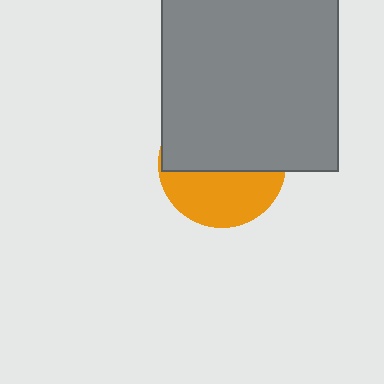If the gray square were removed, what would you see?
You would see the complete orange circle.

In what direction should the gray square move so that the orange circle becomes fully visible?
The gray square should move up. That is the shortest direction to clear the overlap and leave the orange circle fully visible.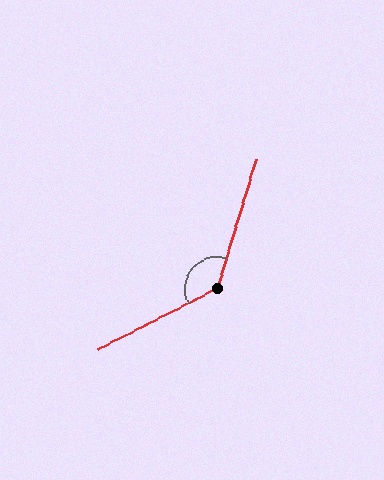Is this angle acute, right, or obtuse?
It is obtuse.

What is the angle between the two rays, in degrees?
Approximately 134 degrees.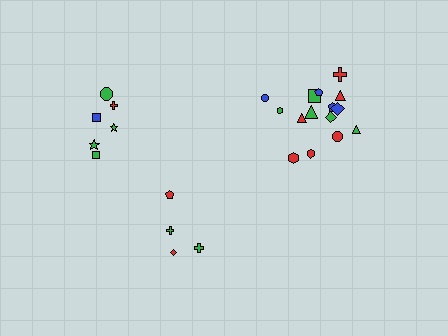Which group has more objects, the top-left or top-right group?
The top-right group.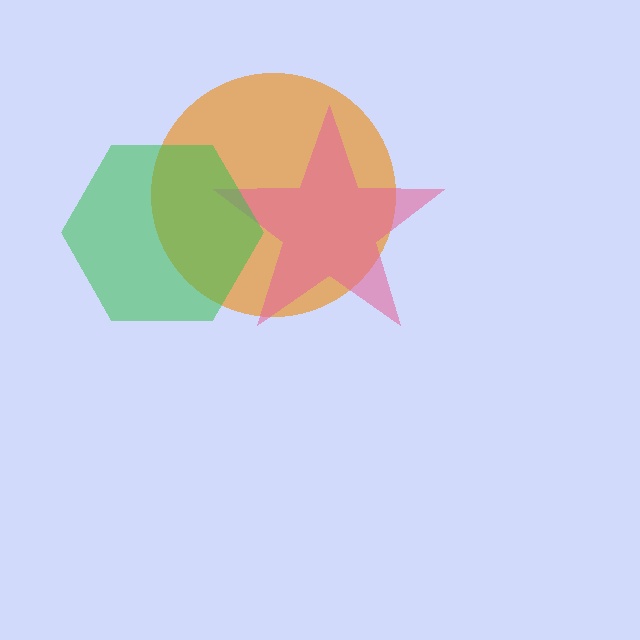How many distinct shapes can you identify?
There are 3 distinct shapes: an orange circle, a pink star, a green hexagon.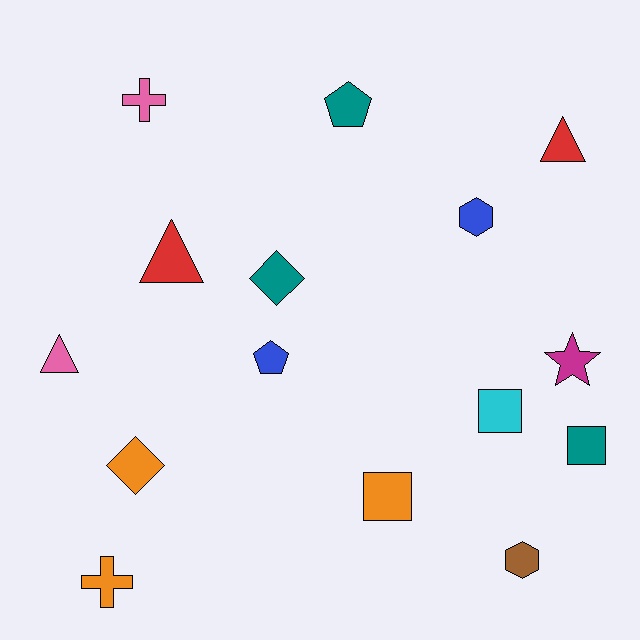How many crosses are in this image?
There are 2 crosses.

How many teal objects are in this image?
There are 3 teal objects.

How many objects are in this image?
There are 15 objects.